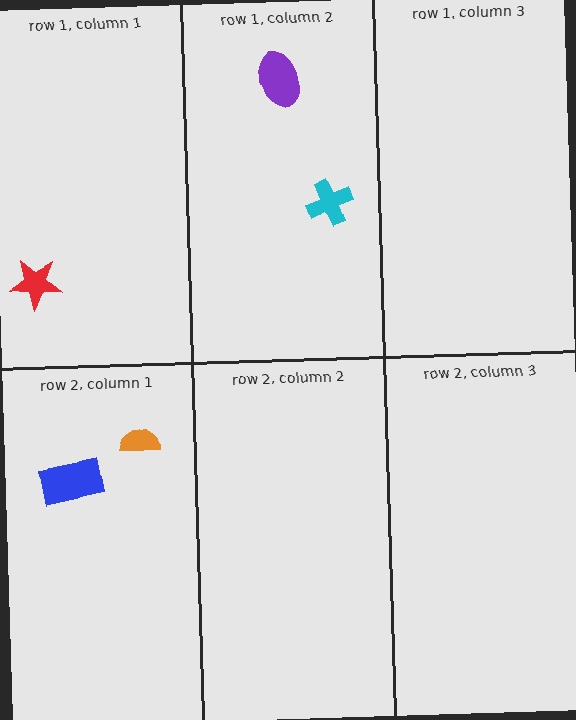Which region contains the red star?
The row 1, column 1 region.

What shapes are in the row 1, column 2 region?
The purple ellipse, the cyan cross.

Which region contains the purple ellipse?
The row 1, column 2 region.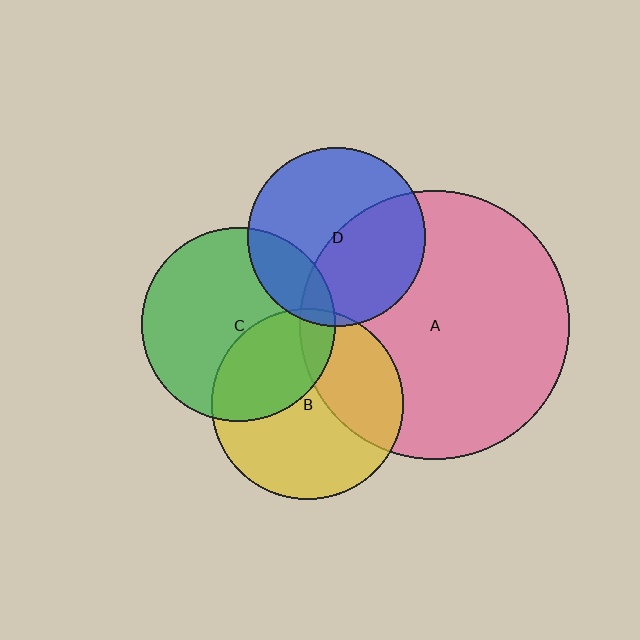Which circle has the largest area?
Circle A (pink).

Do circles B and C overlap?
Yes.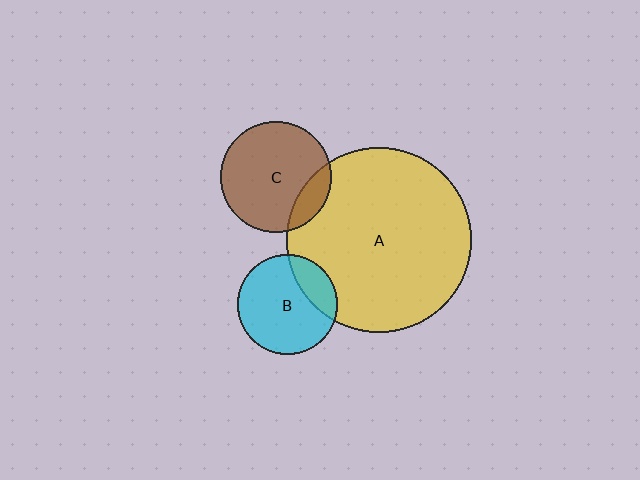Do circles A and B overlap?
Yes.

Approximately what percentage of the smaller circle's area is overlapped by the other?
Approximately 20%.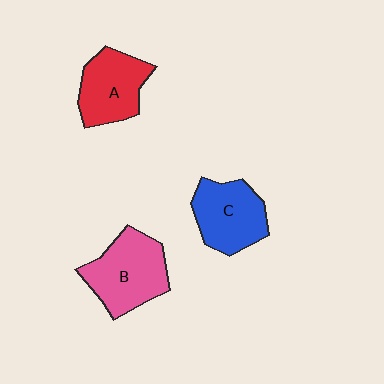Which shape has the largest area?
Shape B (pink).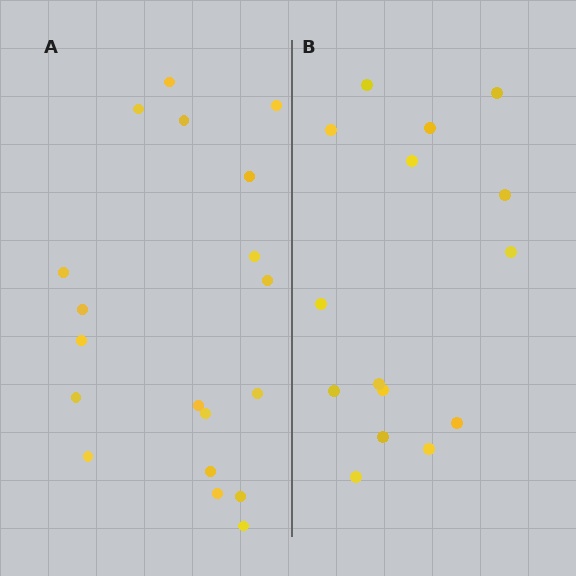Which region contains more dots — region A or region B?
Region A (the left region) has more dots.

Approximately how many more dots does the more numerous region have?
Region A has about 4 more dots than region B.